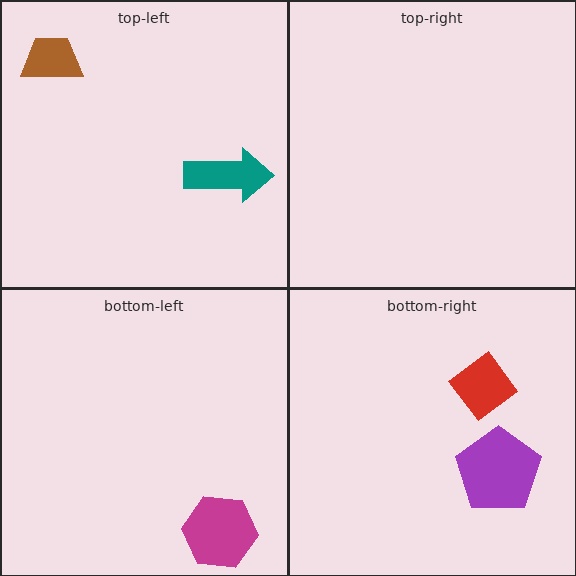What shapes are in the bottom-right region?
The red diamond, the purple pentagon.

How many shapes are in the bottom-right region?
2.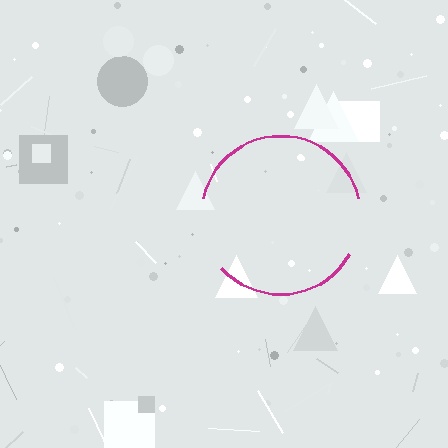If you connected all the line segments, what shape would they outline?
They would outline a circle.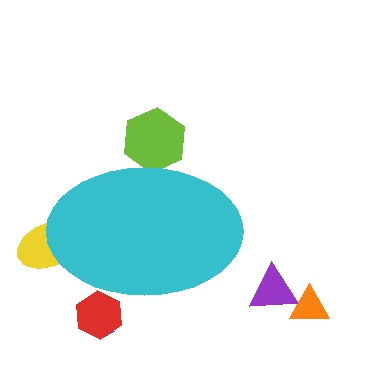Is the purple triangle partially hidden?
No, the purple triangle is fully visible.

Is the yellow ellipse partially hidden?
Yes, the yellow ellipse is partially hidden behind the cyan ellipse.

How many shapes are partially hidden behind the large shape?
4 shapes are partially hidden.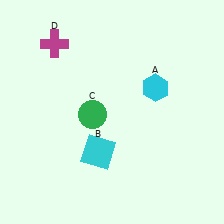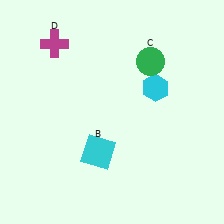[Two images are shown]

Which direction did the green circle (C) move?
The green circle (C) moved right.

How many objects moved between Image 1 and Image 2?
1 object moved between the two images.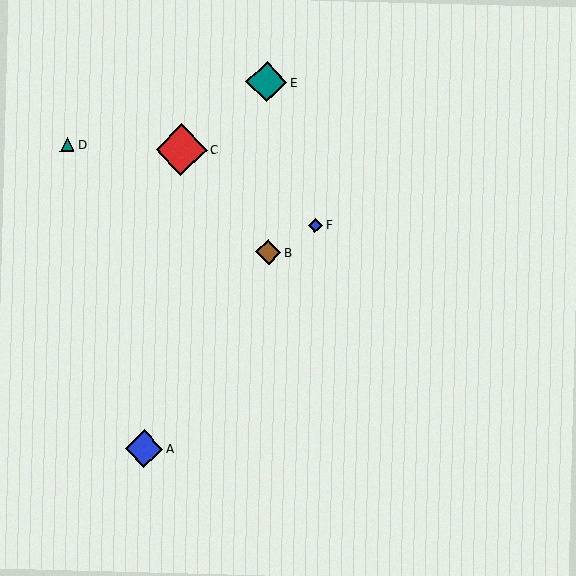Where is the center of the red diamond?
The center of the red diamond is at (181, 150).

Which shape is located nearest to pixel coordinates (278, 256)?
The brown diamond (labeled B) at (268, 252) is nearest to that location.